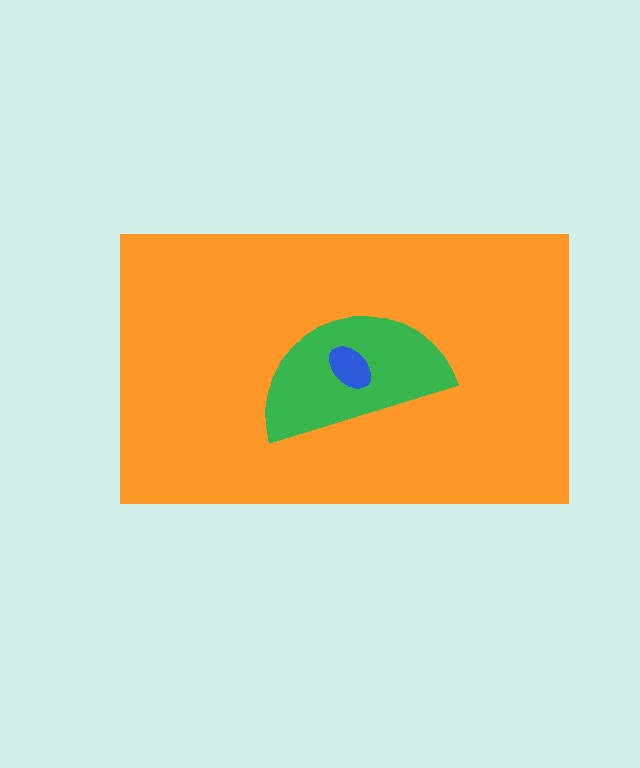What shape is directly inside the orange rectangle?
The green semicircle.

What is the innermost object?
The blue ellipse.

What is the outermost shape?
The orange rectangle.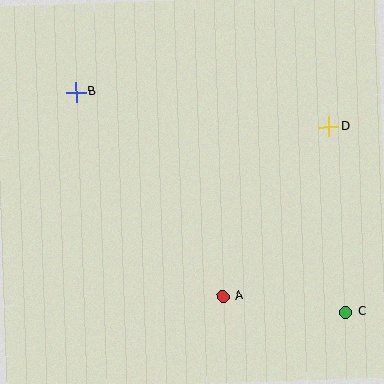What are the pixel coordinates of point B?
Point B is at (76, 92).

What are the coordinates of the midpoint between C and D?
The midpoint between C and D is at (337, 219).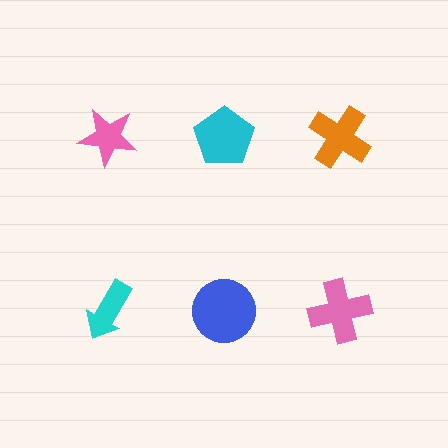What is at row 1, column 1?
A pink star.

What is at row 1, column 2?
A cyan pentagon.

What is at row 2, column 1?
A cyan arrow.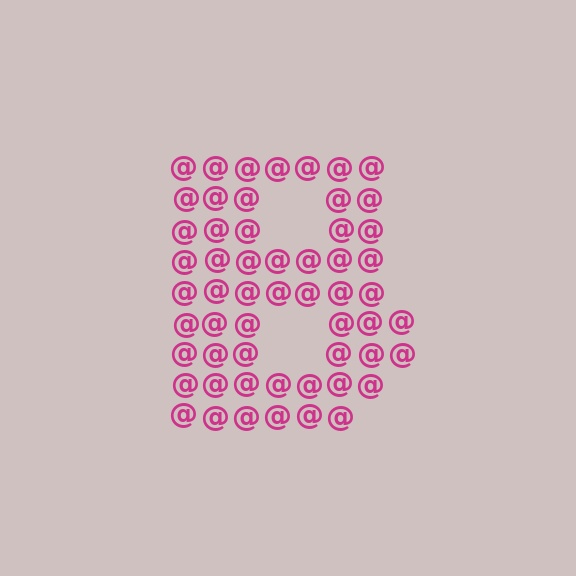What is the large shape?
The large shape is the letter B.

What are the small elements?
The small elements are at signs.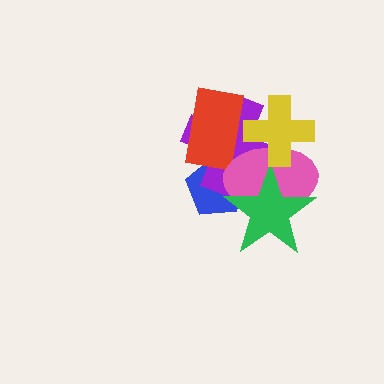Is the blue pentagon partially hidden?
Yes, it is partially covered by another shape.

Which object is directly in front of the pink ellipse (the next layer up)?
The green star is directly in front of the pink ellipse.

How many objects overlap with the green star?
3 objects overlap with the green star.